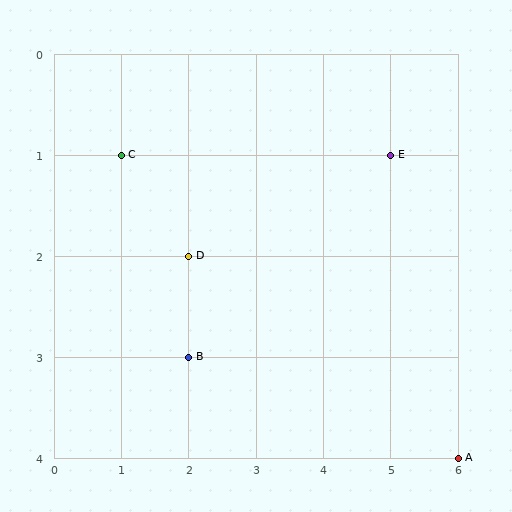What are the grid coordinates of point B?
Point B is at grid coordinates (2, 3).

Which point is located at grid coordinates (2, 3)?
Point B is at (2, 3).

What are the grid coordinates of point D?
Point D is at grid coordinates (2, 2).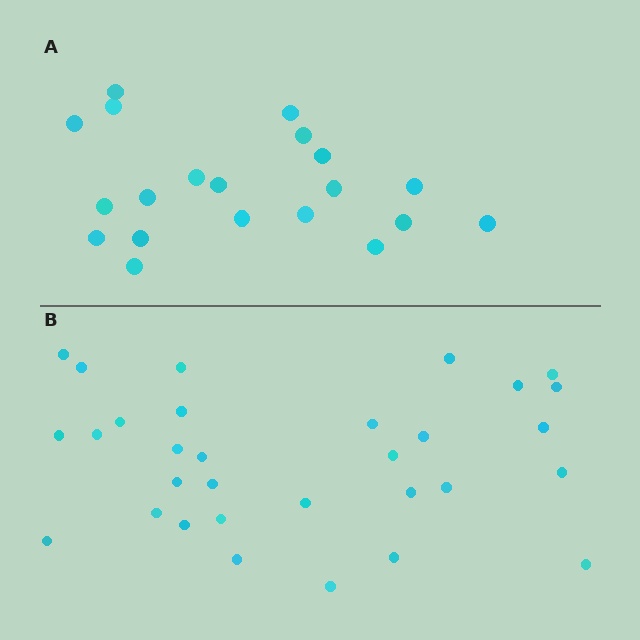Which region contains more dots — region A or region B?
Region B (the bottom region) has more dots.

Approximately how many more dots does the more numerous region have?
Region B has roughly 12 or so more dots than region A.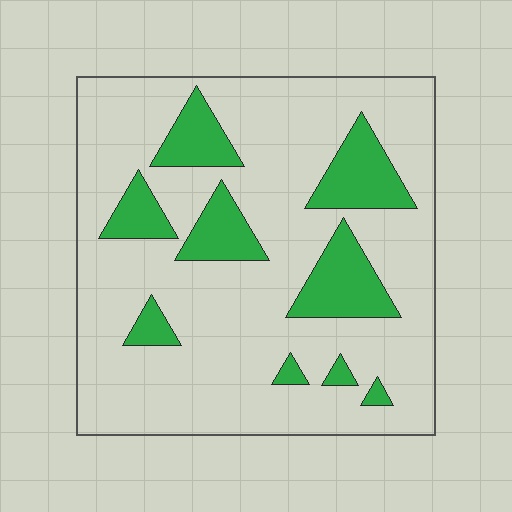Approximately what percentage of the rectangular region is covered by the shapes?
Approximately 20%.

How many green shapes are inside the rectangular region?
9.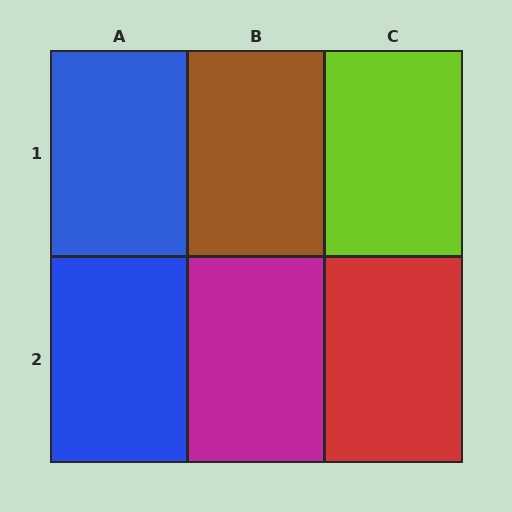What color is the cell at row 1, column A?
Blue.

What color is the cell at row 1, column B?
Brown.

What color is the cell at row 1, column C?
Lime.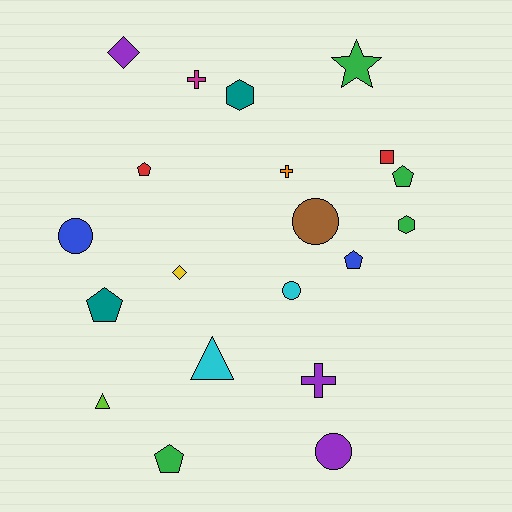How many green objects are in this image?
There are 4 green objects.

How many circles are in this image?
There are 4 circles.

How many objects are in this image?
There are 20 objects.